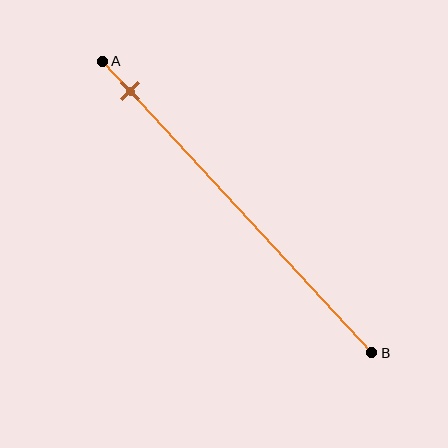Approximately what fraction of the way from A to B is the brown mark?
The brown mark is approximately 10% of the way from A to B.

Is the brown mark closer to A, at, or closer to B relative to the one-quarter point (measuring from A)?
The brown mark is closer to point A than the one-quarter point of segment AB.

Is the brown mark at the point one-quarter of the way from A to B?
No, the mark is at about 10% from A, not at the 25% one-quarter point.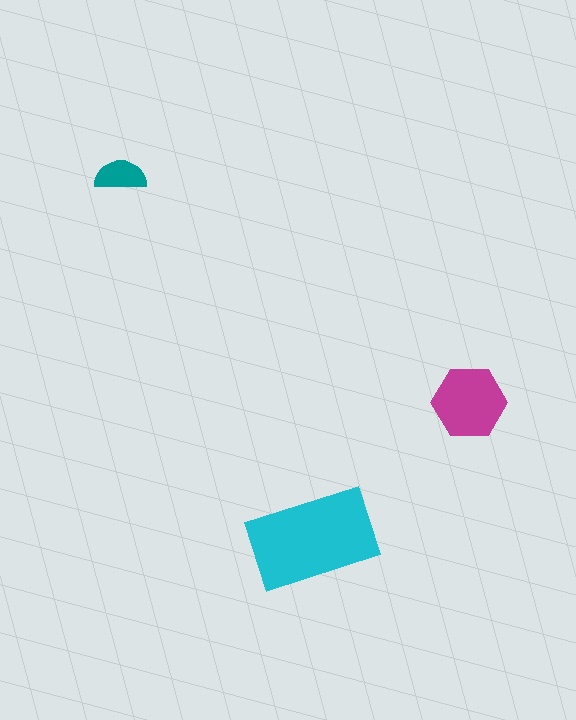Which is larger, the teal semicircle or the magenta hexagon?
The magenta hexagon.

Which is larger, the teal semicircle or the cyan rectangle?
The cyan rectangle.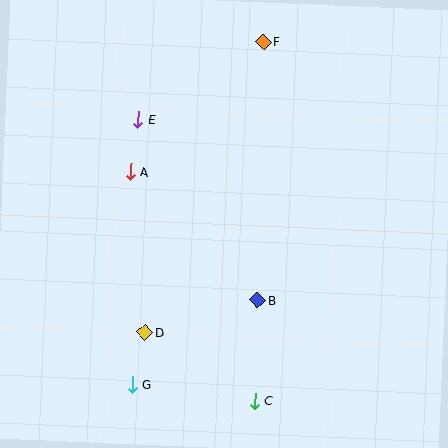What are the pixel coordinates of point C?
Point C is at (255, 401).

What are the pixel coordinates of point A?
Point A is at (130, 171).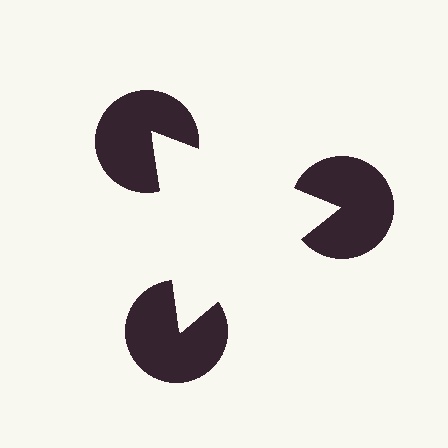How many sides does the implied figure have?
3 sides.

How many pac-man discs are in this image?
There are 3 — one at each vertex of the illusory triangle.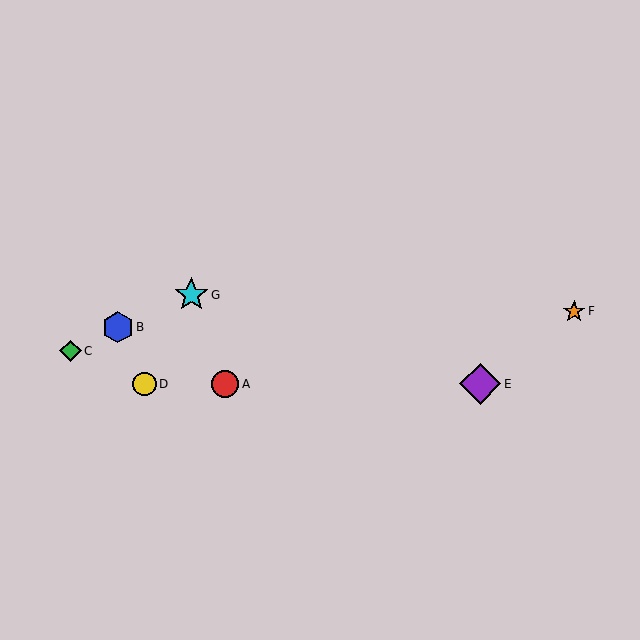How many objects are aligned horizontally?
3 objects (A, D, E) are aligned horizontally.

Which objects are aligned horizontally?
Objects A, D, E are aligned horizontally.